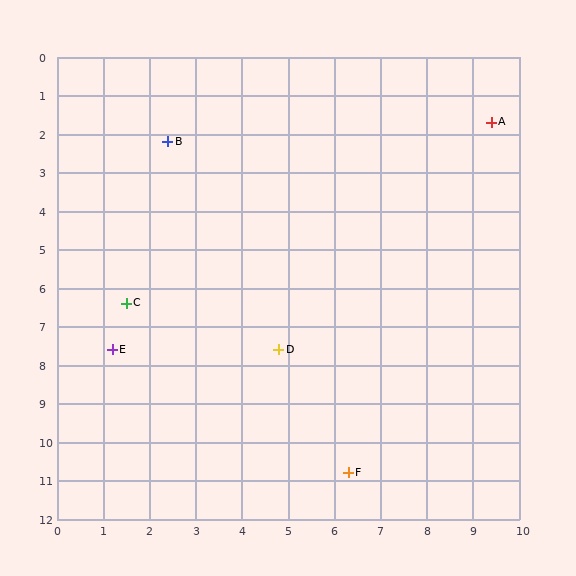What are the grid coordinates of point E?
Point E is at approximately (1.2, 7.6).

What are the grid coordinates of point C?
Point C is at approximately (1.5, 6.4).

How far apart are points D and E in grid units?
Points D and E are about 3.6 grid units apart.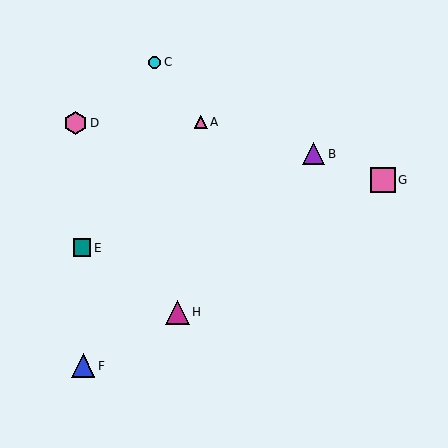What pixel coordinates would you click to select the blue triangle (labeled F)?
Click at (83, 366) to select the blue triangle F.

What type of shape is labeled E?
Shape E is a teal square.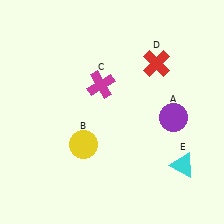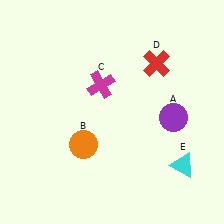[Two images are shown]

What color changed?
The circle (B) changed from yellow in Image 1 to orange in Image 2.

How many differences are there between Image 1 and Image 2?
There is 1 difference between the two images.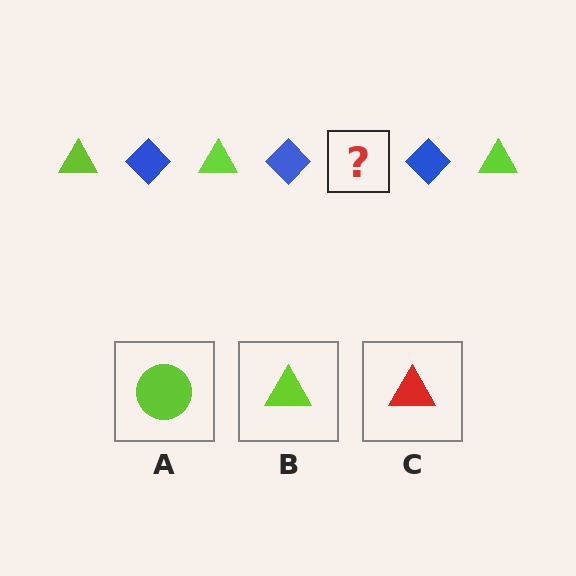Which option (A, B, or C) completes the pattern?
B.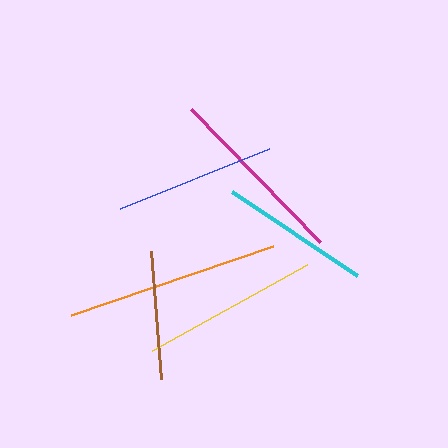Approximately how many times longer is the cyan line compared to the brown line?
The cyan line is approximately 1.2 times the length of the brown line.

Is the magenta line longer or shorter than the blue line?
The magenta line is longer than the blue line.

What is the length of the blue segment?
The blue segment is approximately 161 pixels long.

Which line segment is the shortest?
The brown line is the shortest at approximately 129 pixels.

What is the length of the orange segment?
The orange segment is approximately 214 pixels long.